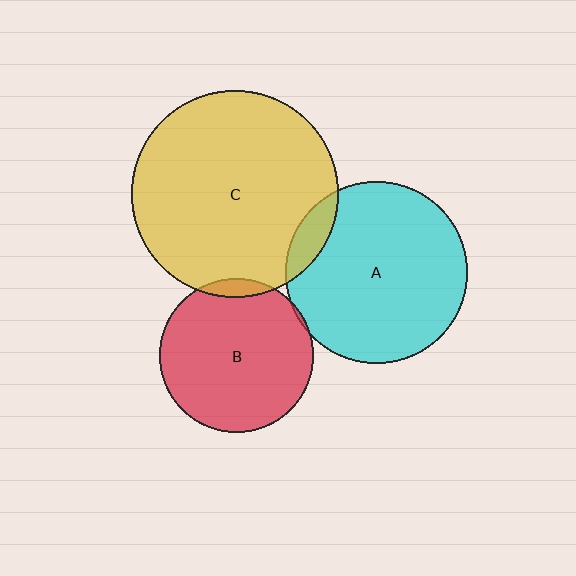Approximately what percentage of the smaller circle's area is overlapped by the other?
Approximately 5%.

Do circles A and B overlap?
Yes.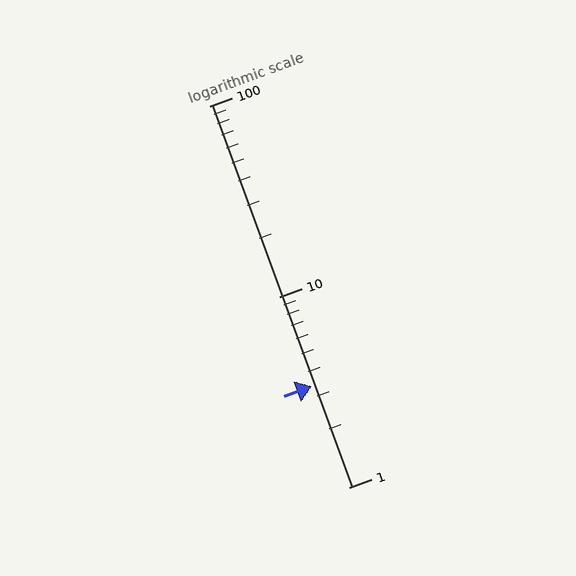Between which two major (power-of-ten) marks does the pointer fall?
The pointer is between 1 and 10.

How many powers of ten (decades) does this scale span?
The scale spans 2 decades, from 1 to 100.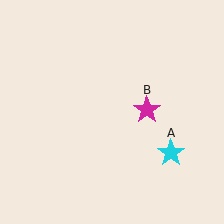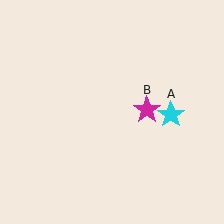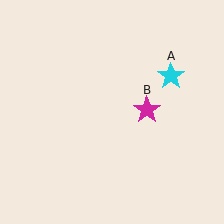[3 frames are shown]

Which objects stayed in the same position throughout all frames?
Magenta star (object B) remained stationary.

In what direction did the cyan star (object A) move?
The cyan star (object A) moved up.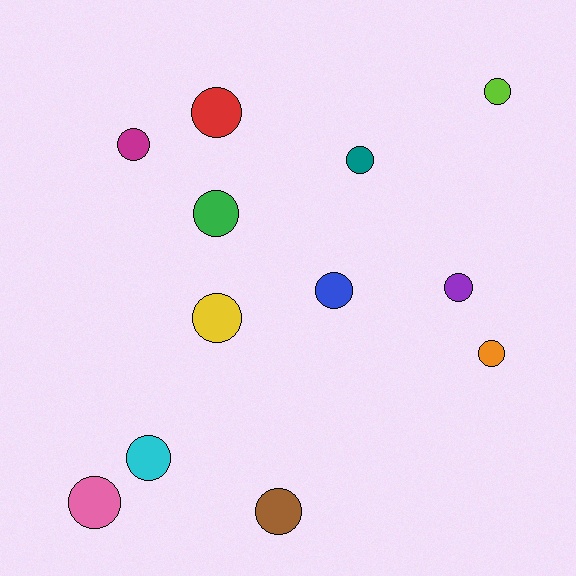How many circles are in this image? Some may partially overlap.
There are 12 circles.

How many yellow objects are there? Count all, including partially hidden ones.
There is 1 yellow object.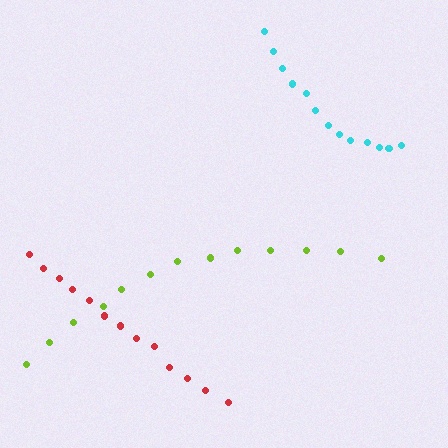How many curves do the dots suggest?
There are 3 distinct paths.